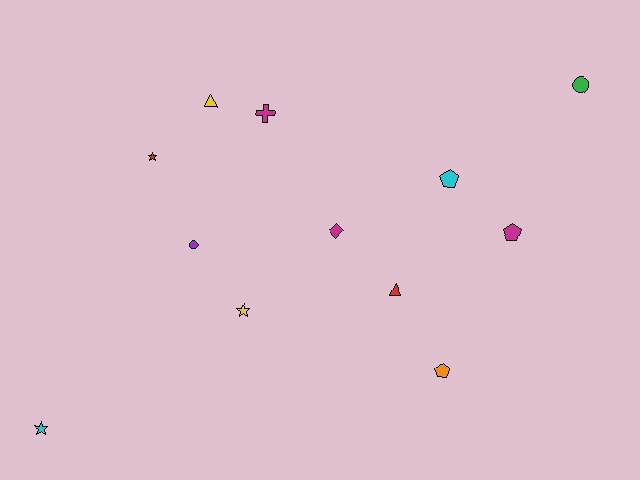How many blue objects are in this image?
There are no blue objects.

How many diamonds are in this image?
There is 1 diamond.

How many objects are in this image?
There are 12 objects.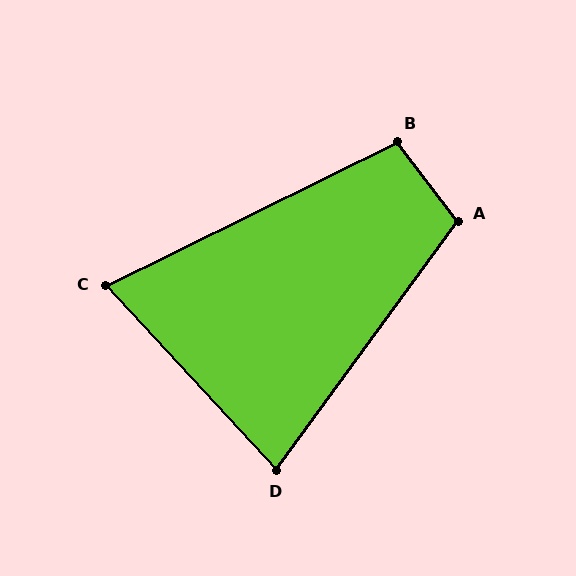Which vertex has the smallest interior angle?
C, at approximately 74 degrees.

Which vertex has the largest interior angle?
A, at approximately 106 degrees.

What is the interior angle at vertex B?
Approximately 101 degrees (obtuse).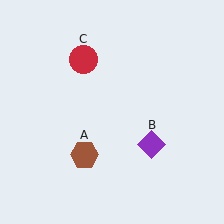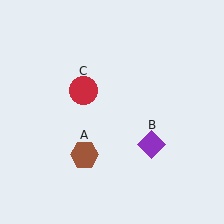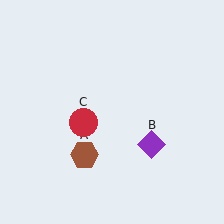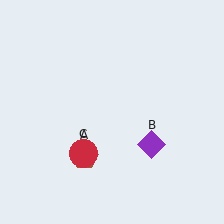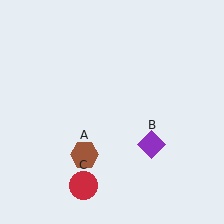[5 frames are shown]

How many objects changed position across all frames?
1 object changed position: red circle (object C).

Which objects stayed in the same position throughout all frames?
Brown hexagon (object A) and purple diamond (object B) remained stationary.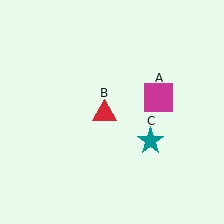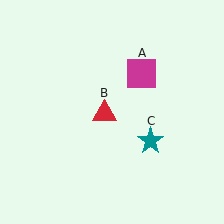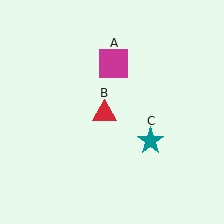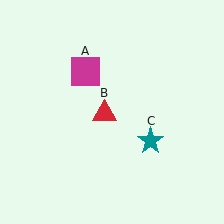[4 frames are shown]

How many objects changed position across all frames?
1 object changed position: magenta square (object A).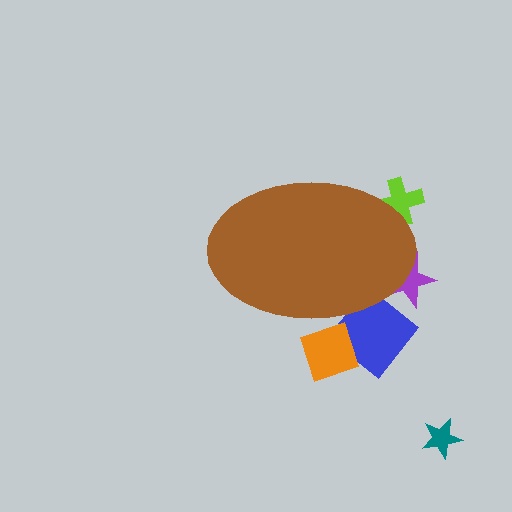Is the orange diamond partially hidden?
Yes, the orange diamond is partially hidden behind the brown ellipse.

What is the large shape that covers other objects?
A brown ellipse.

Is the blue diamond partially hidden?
Yes, the blue diamond is partially hidden behind the brown ellipse.